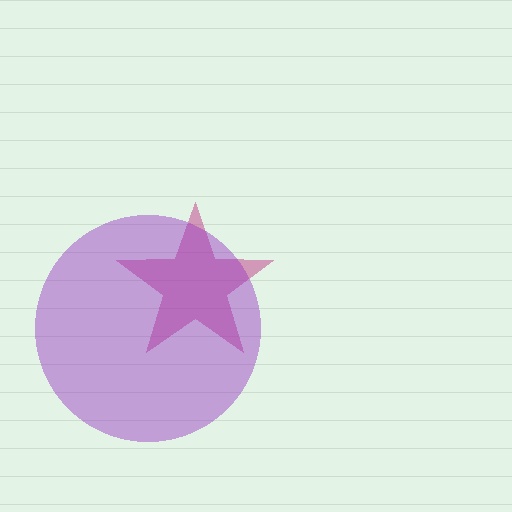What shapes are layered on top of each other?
The layered shapes are: a magenta star, a purple circle.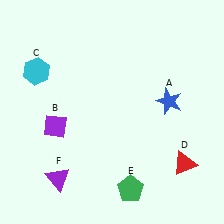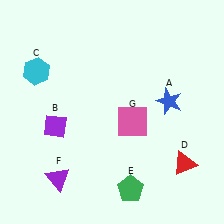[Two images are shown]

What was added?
A pink square (G) was added in Image 2.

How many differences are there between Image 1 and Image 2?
There is 1 difference between the two images.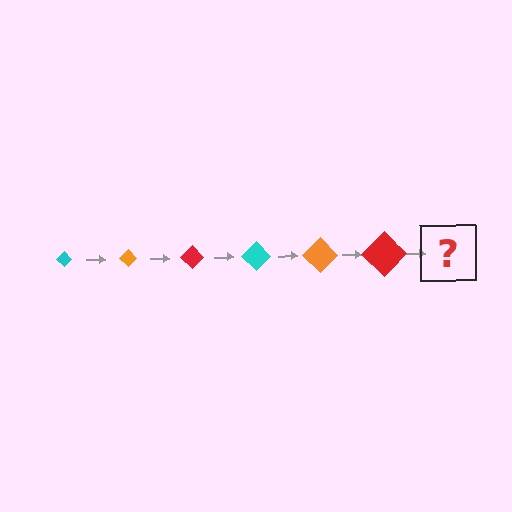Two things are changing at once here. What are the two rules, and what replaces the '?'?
The two rules are that the diamond grows larger each step and the color cycles through cyan, orange, and red. The '?' should be a cyan diamond, larger than the previous one.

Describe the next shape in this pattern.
It should be a cyan diamond, larger than the previous one.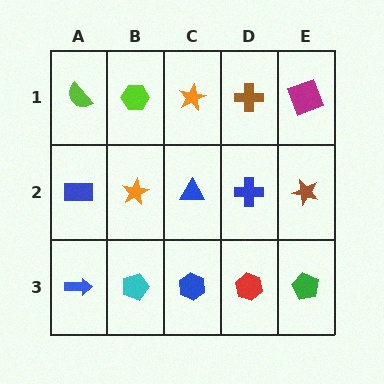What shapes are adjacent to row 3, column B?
An orange star (row 2, column B), a blue arrow (row 3, column A), a blue hexagon (row 3, column C).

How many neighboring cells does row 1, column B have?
3.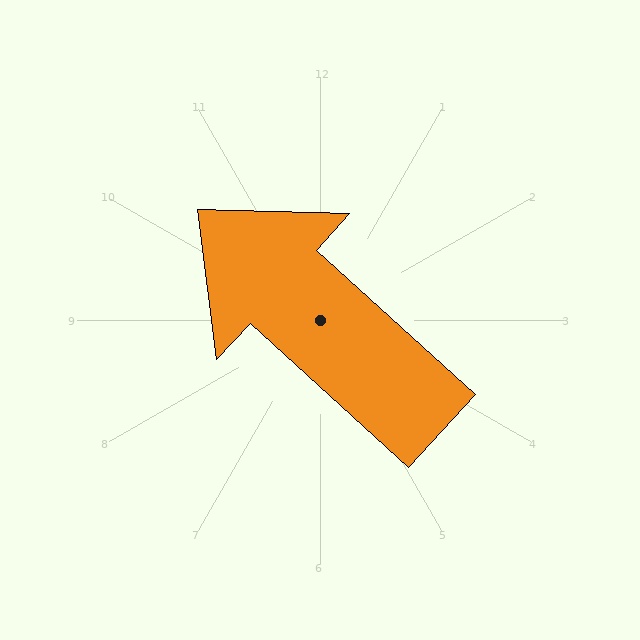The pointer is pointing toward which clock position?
Roughly 10 o'clock.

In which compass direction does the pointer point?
Northwest.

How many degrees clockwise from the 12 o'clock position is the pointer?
Approximately 312 degrees.